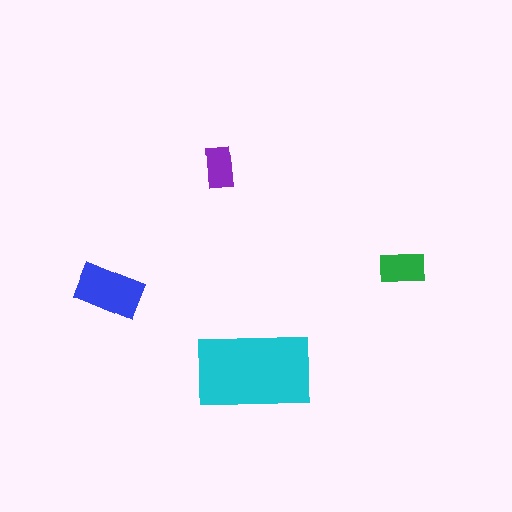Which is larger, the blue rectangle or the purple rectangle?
The blue one.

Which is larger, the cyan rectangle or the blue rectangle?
The cyan one.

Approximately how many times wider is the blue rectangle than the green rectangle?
About 1.5 times wider.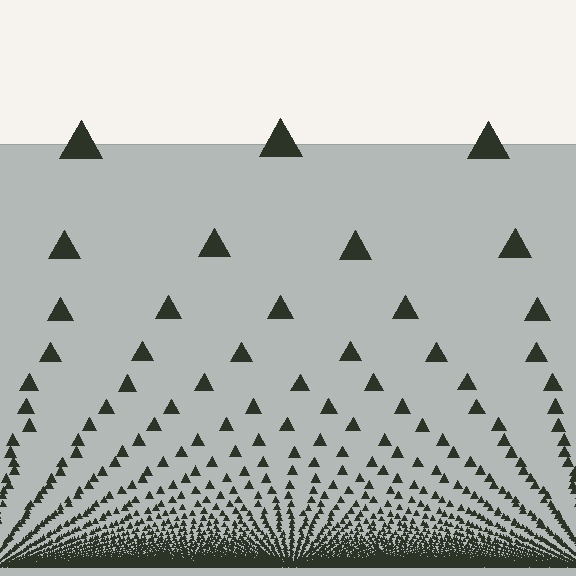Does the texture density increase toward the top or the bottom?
Density increases toward the bottom.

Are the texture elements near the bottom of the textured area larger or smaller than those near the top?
Smaller. The gradient is inverted — elements near the bottom are smaller and denser.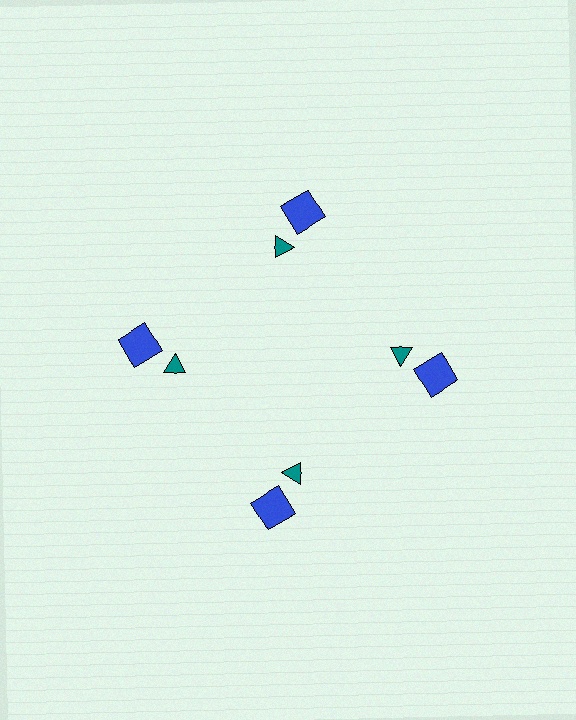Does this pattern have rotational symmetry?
Yes, this pattern has 4-fold rotational symmetry. It looks the same after rotating 90 degrees around the center.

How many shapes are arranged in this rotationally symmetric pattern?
There are 8 shapes, arranged in 4 groups of 2.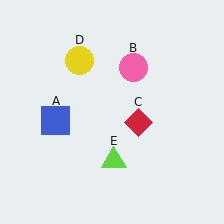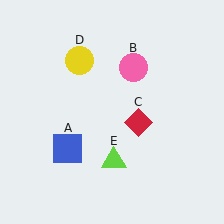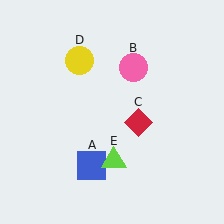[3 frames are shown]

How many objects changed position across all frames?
1 object changed position: blue square (object A).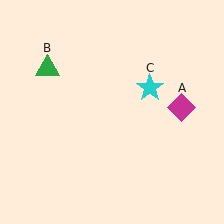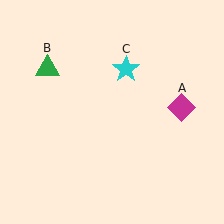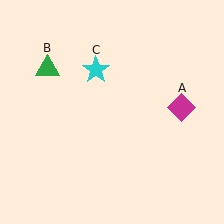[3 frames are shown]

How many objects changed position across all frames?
1 object changed position: cyan star (object C).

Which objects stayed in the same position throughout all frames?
Magenta diamond (object A) and green triangle (object B) remained stationary.